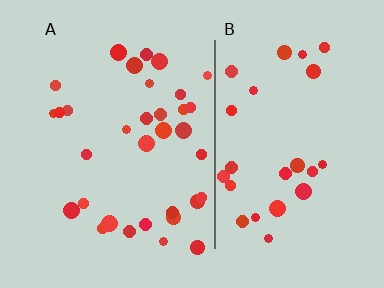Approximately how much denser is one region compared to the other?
Approximately 1.3× — region A over region B.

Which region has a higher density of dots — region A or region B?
A (the left).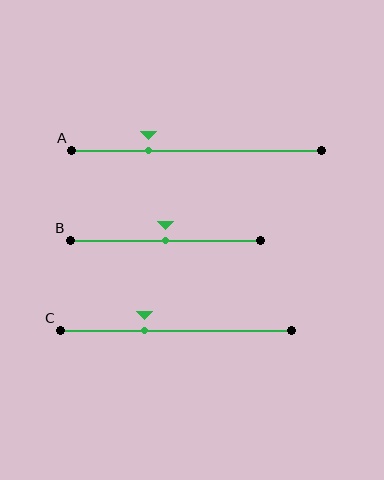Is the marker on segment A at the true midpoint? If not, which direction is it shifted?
No, the marker on segment A is shifted to the left by about 19% of the segment length.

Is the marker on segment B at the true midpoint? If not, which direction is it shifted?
Yes, the marker on segment B is at the true midpoint.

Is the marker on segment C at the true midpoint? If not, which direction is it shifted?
No, the marker on segment C is shifted to the left by about 13% of the segment length.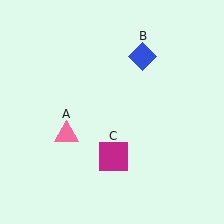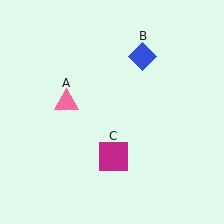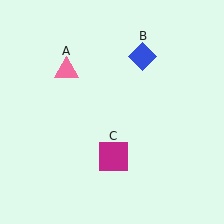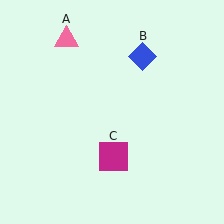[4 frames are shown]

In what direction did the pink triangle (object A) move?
The pink triangle (object A) moved up.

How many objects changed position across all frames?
1 object changed position: pink triangle (object A).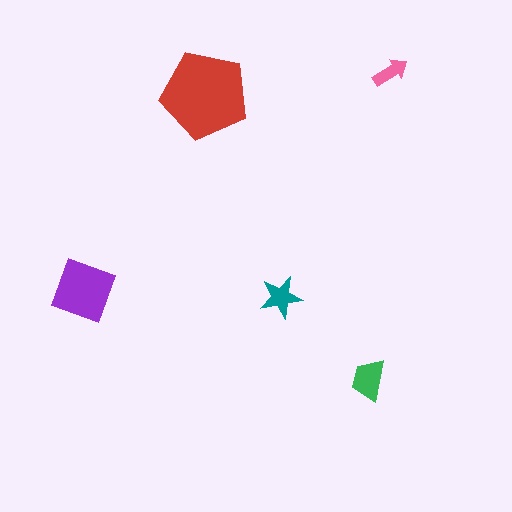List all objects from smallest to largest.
The pink arrow, the teal star, the green trapezoid, the purple square, the red pentagon.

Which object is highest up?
The pink arrow is topmost.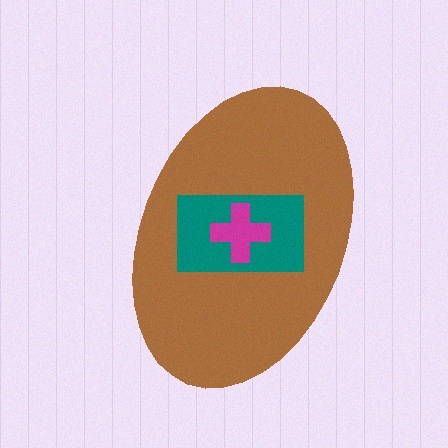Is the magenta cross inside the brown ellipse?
Yes.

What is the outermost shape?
The brown ellipse.